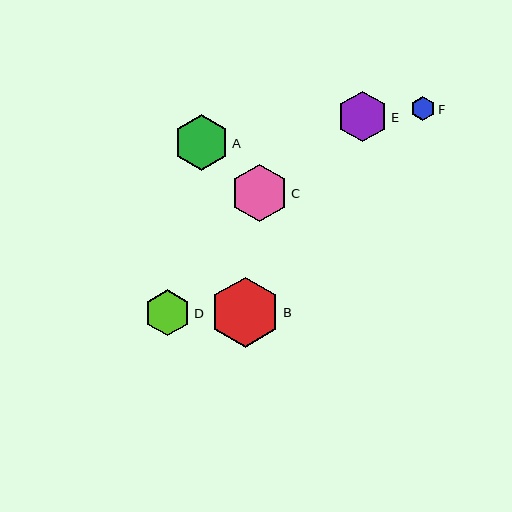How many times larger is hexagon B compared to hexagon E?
Hexagon B is approximately 1.4 times the size of hexagon E.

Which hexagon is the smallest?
Hexagon F is the smallest with a size of approximately 24 pixels.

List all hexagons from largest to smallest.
From largest to smallest: B, C, A, E, D, F.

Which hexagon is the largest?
Hexagon B is the largest with a size of approximately 70 pixels.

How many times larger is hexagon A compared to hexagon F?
Hexagon A is approximately 2.3 times the size of hexagon F.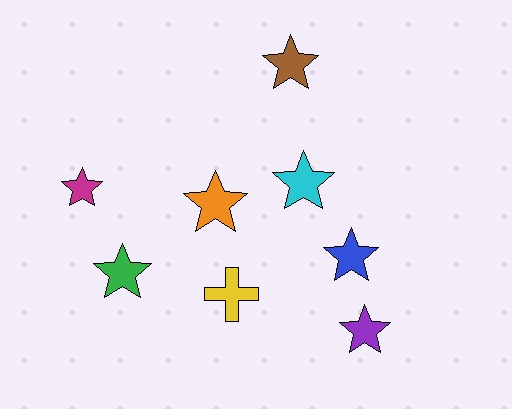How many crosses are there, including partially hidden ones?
There is 1 cross.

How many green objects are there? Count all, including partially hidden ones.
There is 1 green object.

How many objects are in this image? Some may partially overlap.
There are 8 objects.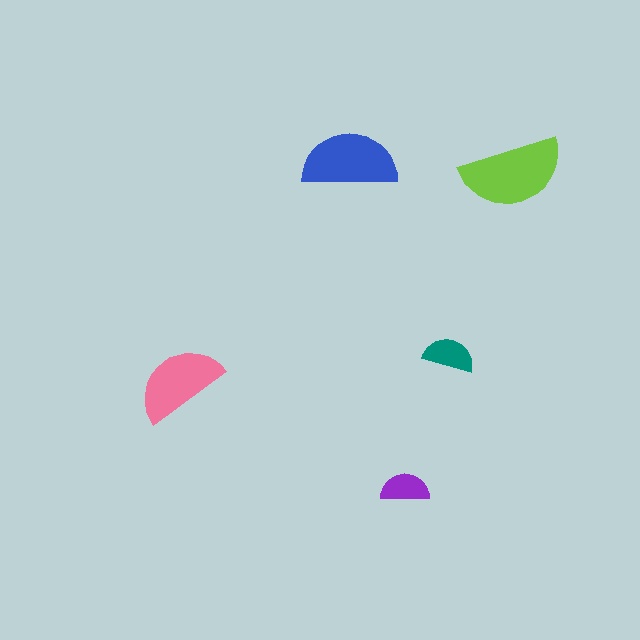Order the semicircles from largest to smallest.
the lime one, the blue one, the pink one, the teal one, the purple one.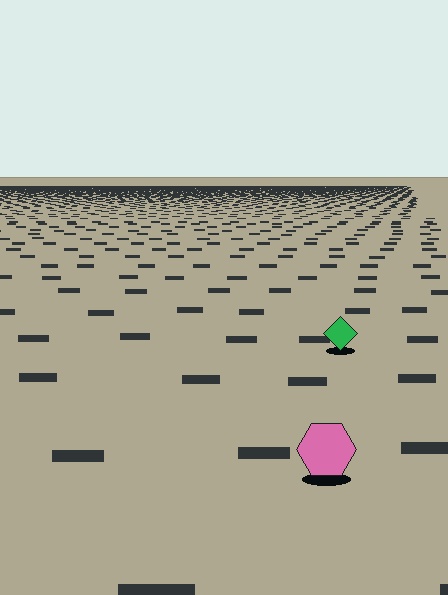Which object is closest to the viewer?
The pink hexagon is closest. The texture marks near it are larger and more spread out.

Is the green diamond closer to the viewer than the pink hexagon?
No. The pink hexagon is closer — you can tell from the texture gradient: the ground texture is coarser near it.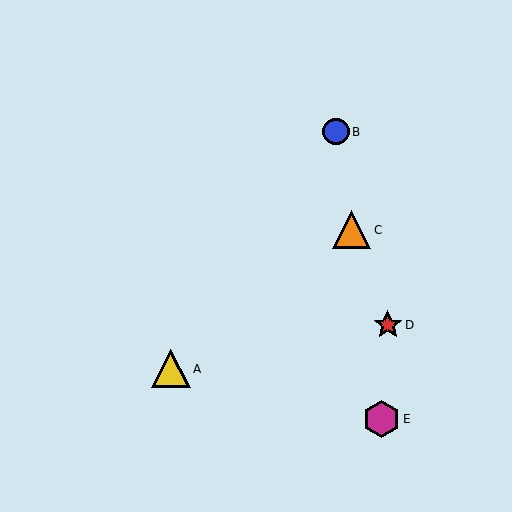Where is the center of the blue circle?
The center of the blue circle is at (336, 132).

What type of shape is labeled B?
Shape B is a blue circle.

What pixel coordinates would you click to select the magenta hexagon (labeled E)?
Click at (382, 419) to select the magenta hexagon E.